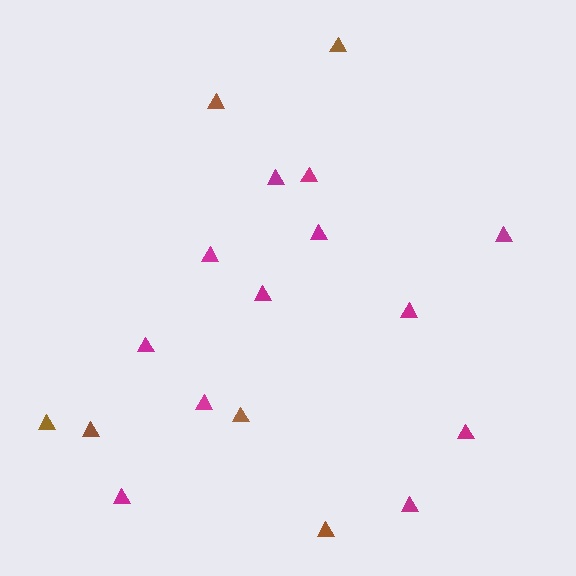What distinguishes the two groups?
There are 2 groups: one group of magenta triangles (12) and one group of brown triangles (6).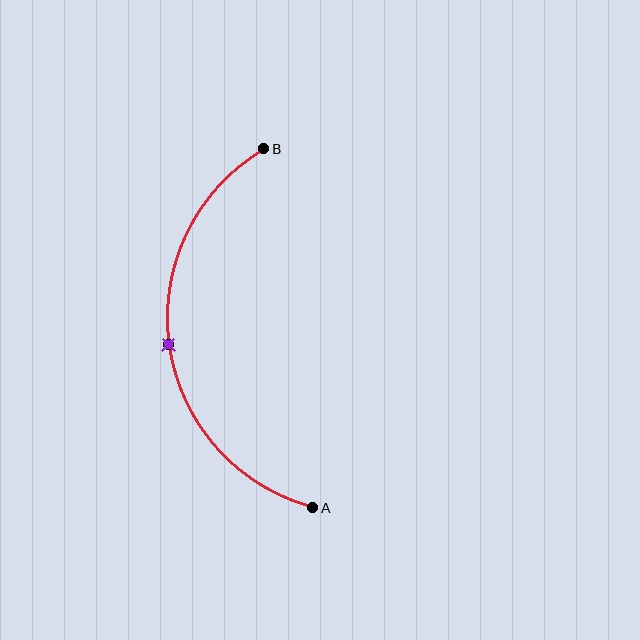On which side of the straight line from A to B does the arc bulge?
The arc bulges to the left of the straight line connecting A and B.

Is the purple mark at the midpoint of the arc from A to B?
Yes. The purple mark lies on the arc at equal arc-length from both A and B — it is the arc midpoint.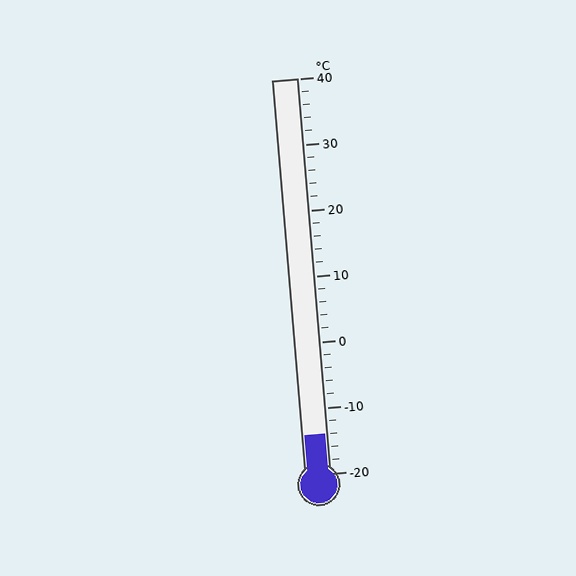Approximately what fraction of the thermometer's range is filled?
The thermometer is filled to approximately 10% of its range.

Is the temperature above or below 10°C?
The temperature is below 10°C.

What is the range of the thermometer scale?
The thermometer scale ranges from -20°C to 40°C.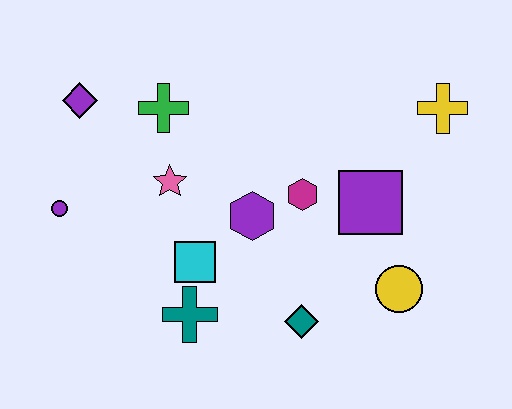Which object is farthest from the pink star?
The yellow cross is farthest from the pink star.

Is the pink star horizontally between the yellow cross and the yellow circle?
No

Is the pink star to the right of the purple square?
No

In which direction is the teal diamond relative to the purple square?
The teal diamond is below the purple square.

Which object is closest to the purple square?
The magenta hexagon is closest to the purple square.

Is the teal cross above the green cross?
No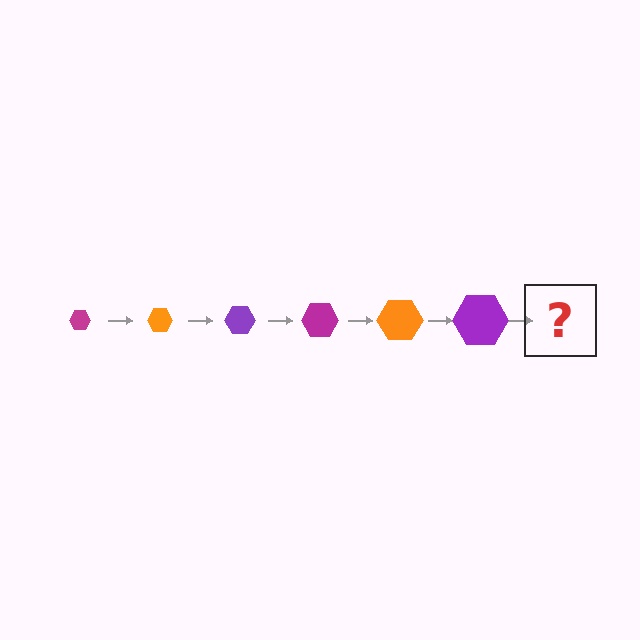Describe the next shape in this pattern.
It should be a magenta hexagon, larger than the previous one.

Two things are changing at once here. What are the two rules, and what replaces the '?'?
The two rules are that the hexagon grows larger each step and the color cycles through magenta, orange, and purple. The '?' should be a magenta hexagon, larger than the previous one.